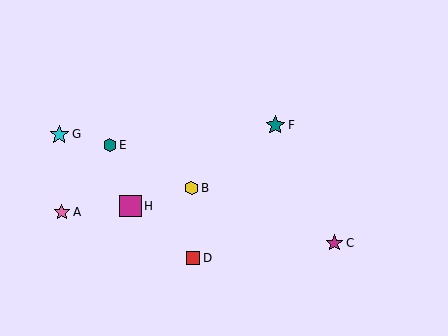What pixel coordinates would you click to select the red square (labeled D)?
Click at (193, 258) to select the red square D.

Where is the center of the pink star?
The center of the pink star is at (62, 212).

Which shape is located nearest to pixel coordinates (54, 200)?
The pink star (labeled A) at (62, 212) is nearest to that location.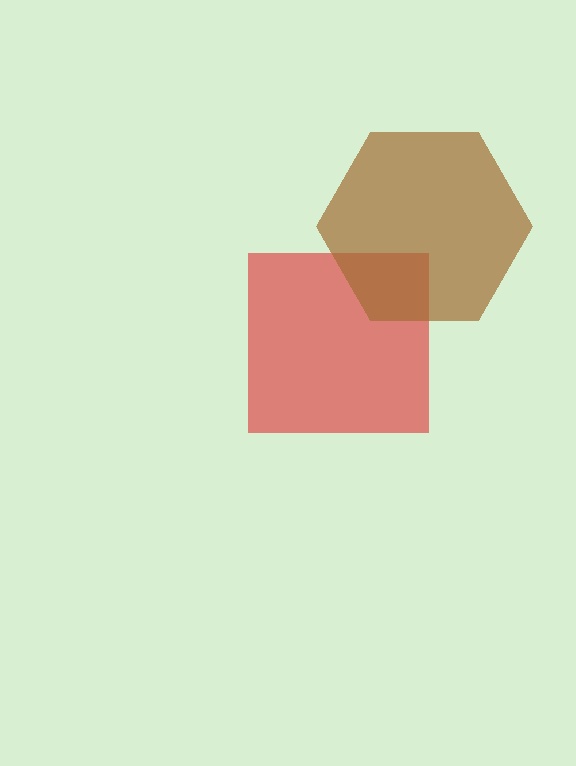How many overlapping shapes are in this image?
There are 2 overlapping shapes in the image.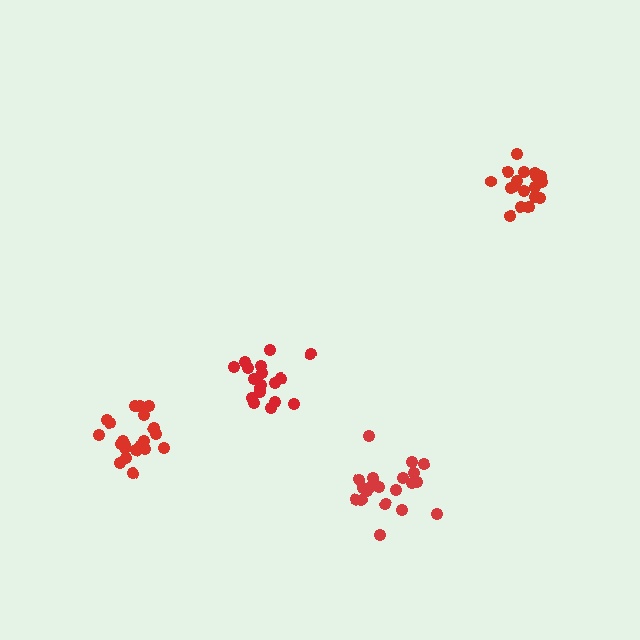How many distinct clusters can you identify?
There are 4 distinct clusters.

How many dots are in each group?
Group 1: 18 dots, Group 2: 21 dots, Group 3: 21 dots, Group 4: 18 dots (78 total).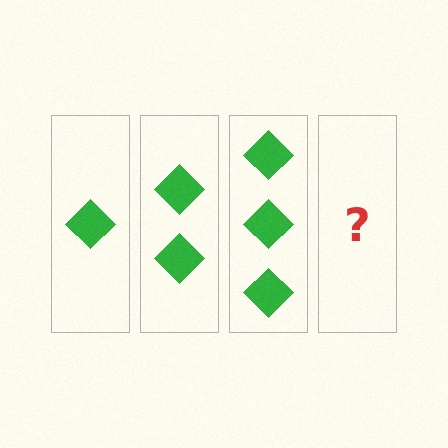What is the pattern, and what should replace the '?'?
The pattern is that each step adds one more diamond. The '?' should be 4 diamonds.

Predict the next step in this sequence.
The next step is 4 diamonds.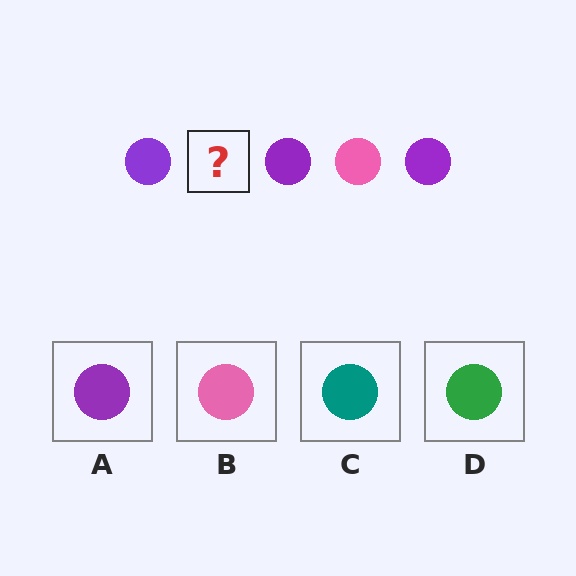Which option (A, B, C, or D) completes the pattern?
B.